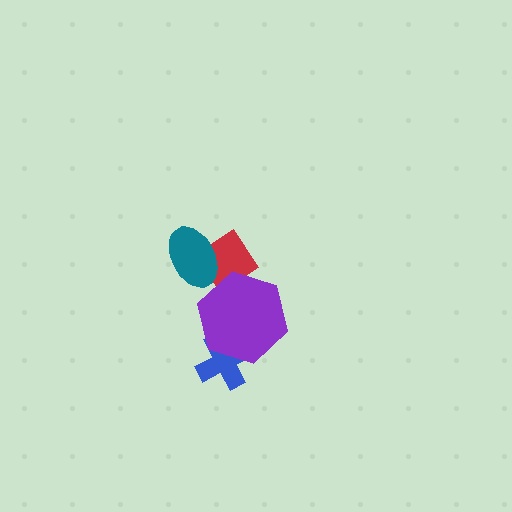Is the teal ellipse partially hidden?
No, no other shape covers it.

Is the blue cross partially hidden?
Yes, it is partially covered by another shape.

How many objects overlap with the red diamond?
2 objects overlap with the red diamond.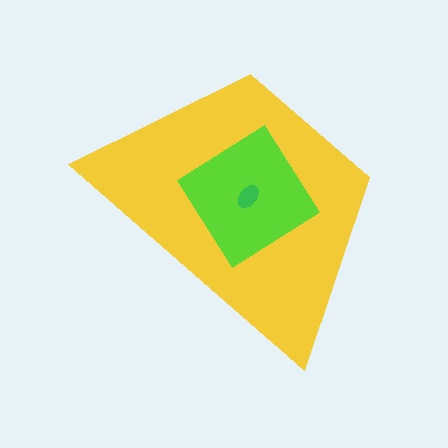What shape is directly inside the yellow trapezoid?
The lime diamond.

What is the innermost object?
The green ellipse.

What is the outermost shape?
The yellow trapezoid.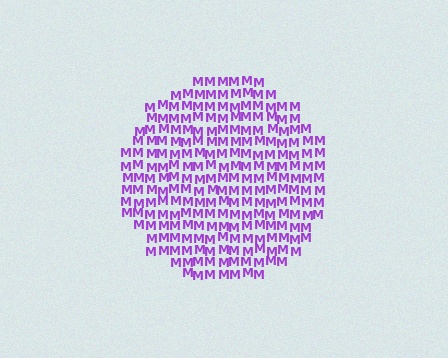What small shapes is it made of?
It is made of small letter M's.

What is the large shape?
The large shape is a circle.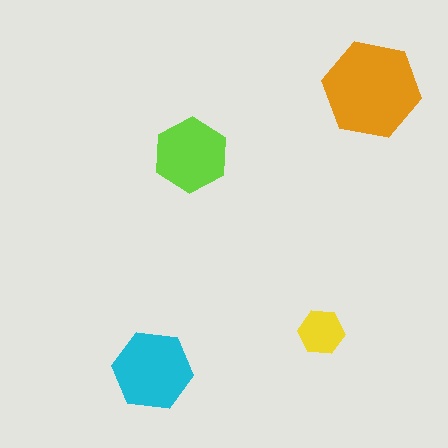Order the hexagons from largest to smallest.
the orange one, the cyan one, the lime one, the yellow one.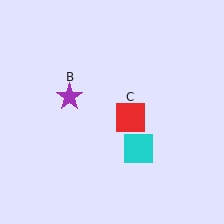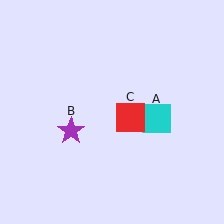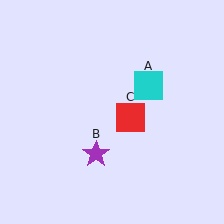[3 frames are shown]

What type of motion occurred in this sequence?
The cyan square (object A), purple star (object B) rotated counterclockwise around the center of the scene.